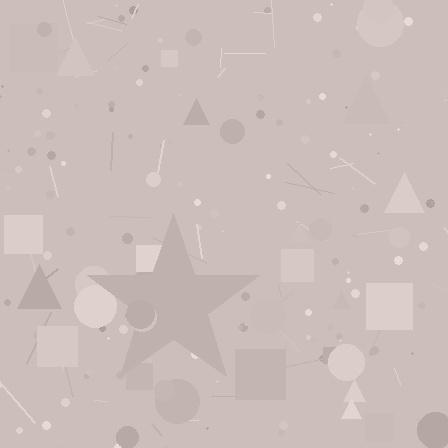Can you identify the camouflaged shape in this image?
The camouflaged shape is a star.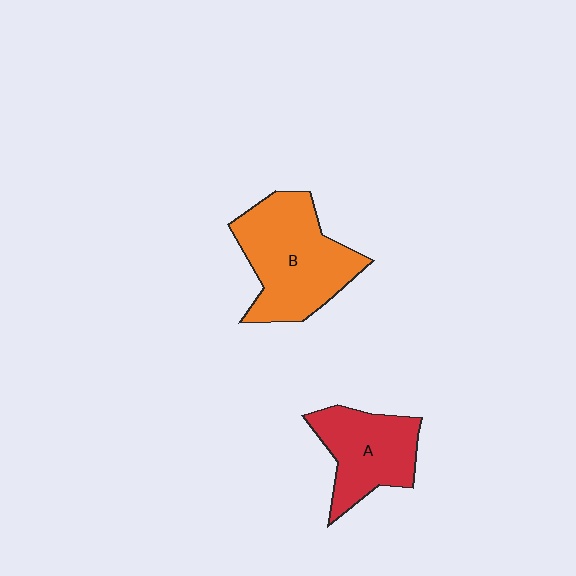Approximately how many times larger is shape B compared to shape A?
Approximately 1.4 times.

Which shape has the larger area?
Shape B (orange).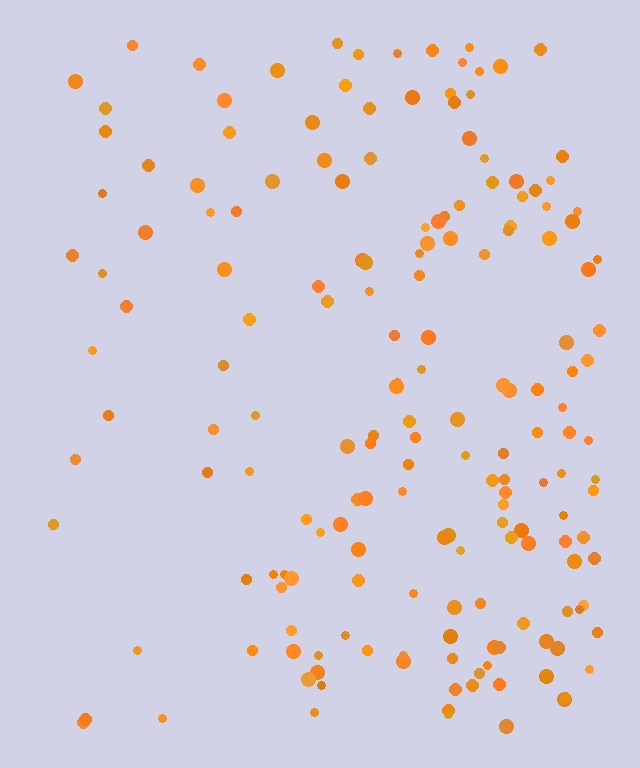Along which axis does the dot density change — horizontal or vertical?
Horizontal.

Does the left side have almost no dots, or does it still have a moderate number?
Still a moderate number, just noticeably fewer than the right.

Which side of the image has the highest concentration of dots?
The right.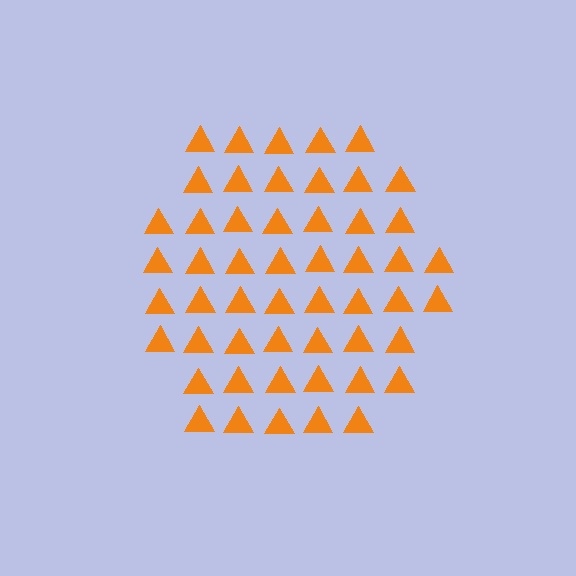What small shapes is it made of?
It is made of small triangles.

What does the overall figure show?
The overall figure shows a hexagon.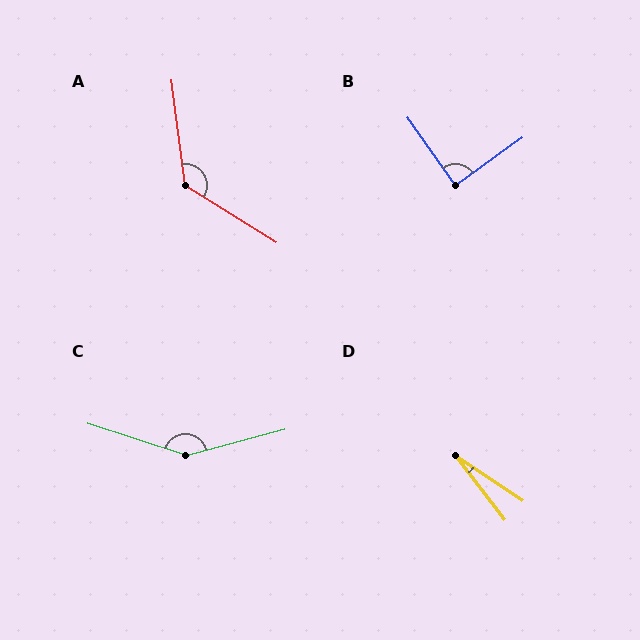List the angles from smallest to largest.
D (18°), B (89°), A (129°), C (147°).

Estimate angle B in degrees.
Approximately 89 degrees.